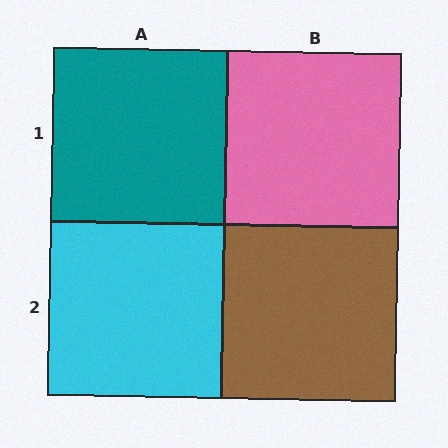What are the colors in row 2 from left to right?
Cyan, brown.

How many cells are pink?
1 cell is pink.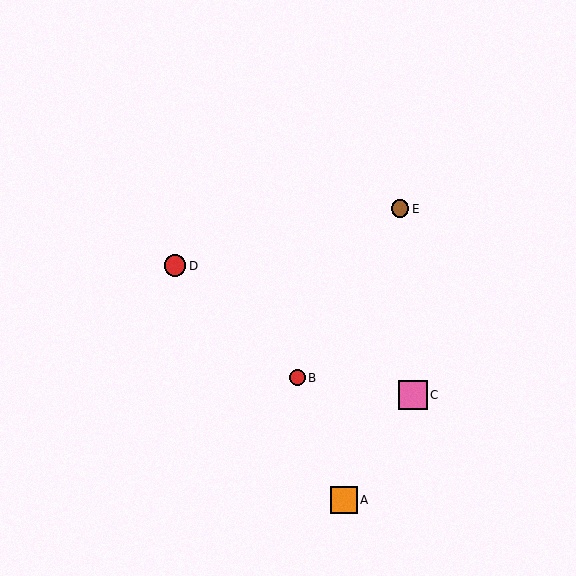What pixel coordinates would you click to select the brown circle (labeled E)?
Click at (400, 209) to select the brown circle E.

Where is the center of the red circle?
The center of the red circle is at (175, 266).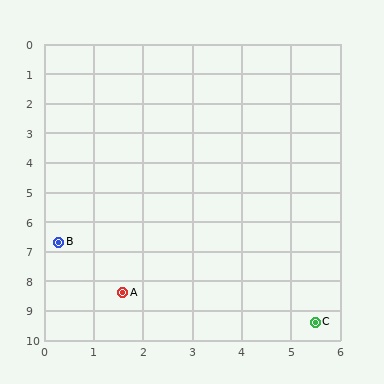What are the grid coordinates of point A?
Point A is at approximately (1.6, 8.4).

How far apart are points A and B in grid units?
Points A and B are about 2.1 grid units apart.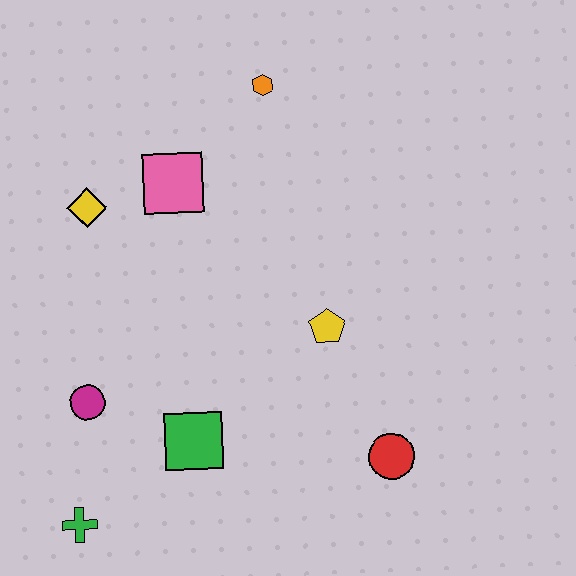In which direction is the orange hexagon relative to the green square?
The orange hexagon is above the green square.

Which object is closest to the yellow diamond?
The pink square is closest to the yellow diamond.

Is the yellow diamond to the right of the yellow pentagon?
No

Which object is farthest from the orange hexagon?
The green cross is farthest from the orange hexagon.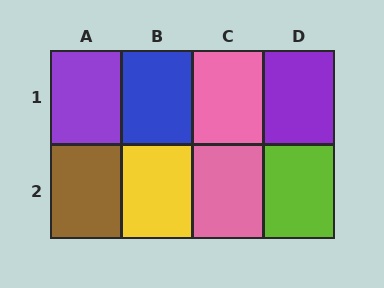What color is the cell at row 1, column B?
Blue.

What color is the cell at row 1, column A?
Purple.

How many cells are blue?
1 cell is blue.